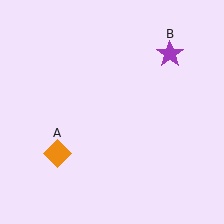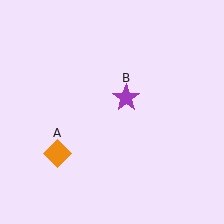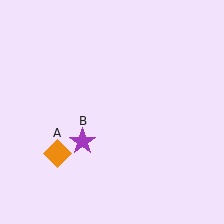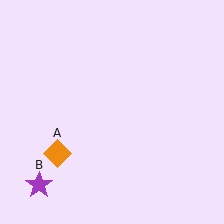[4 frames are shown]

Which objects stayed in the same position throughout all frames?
Orange diamond (object A) remained stationary.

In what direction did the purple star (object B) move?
The purple star (object B) moved down and to the left.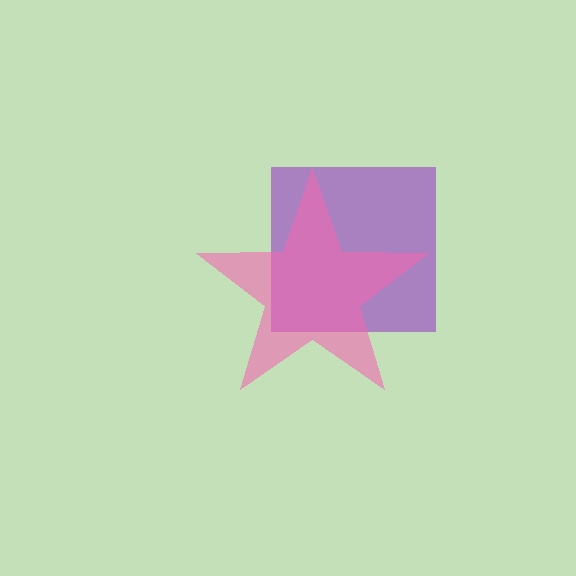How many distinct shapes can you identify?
There are 2 distinct shapes: a purple square, a pink star.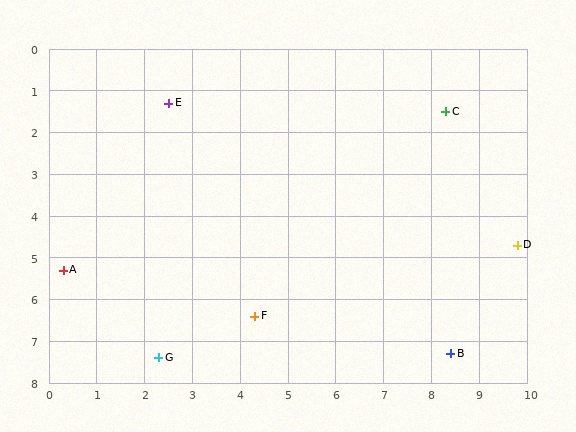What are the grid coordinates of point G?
Point G is at approximately (2.3, 7.4).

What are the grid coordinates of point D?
Point D is at approximately (9.8, 4.7).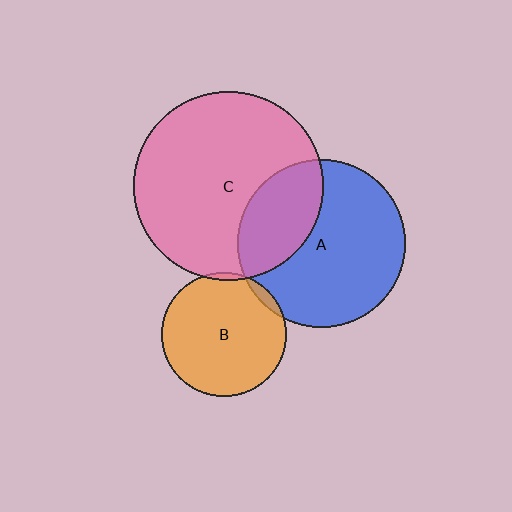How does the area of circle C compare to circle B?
Approximately 2.3 times.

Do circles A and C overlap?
Yes.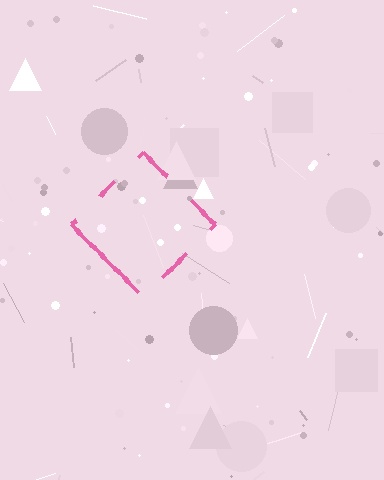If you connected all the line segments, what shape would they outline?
They would outline a diamond.